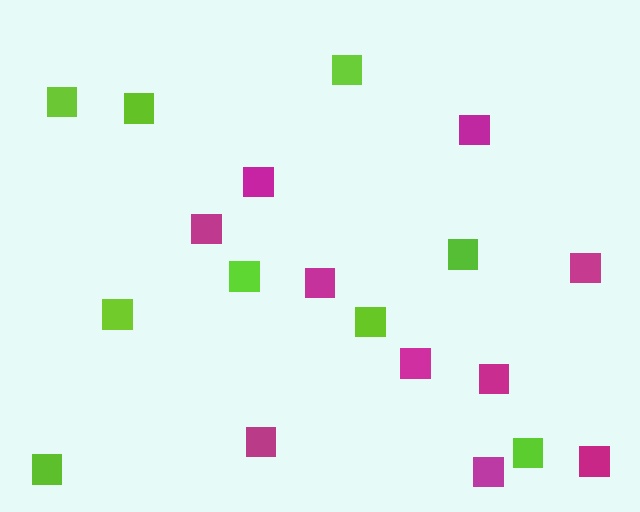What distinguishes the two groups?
There are 2 groups: one group of magenta squares (10) and one group of lime squares (9).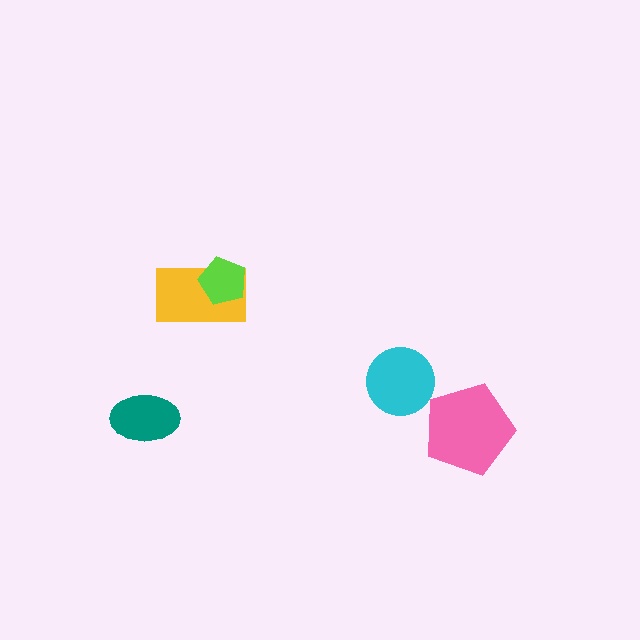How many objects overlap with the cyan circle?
0 objects overlap with the cyan circle.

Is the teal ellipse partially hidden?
No, no other shape covers it.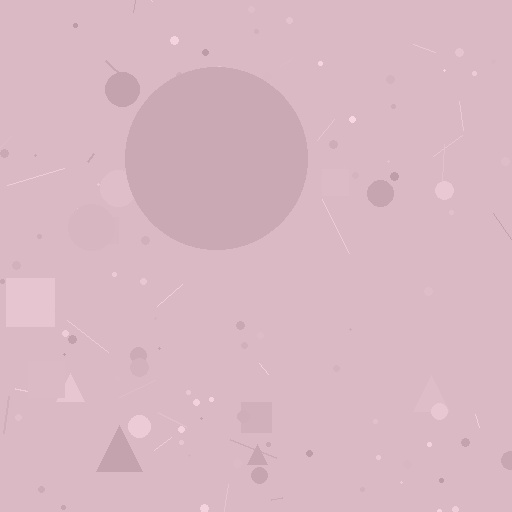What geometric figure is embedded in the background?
A circle is embedded in the background.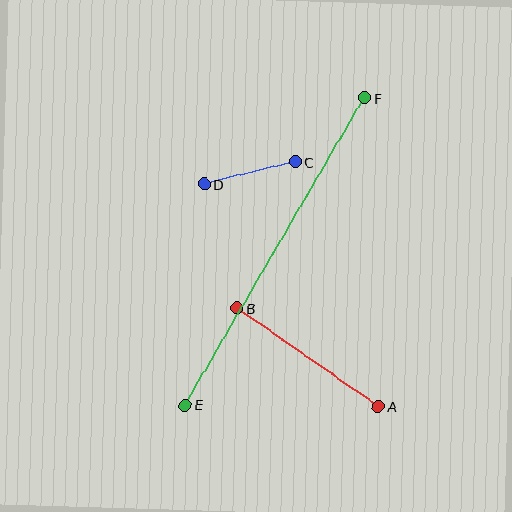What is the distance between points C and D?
The distance is approximately 93 pixels.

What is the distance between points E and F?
The distance is approximately 356 pixels.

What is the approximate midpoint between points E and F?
The midpoint is at approximately (275, 251) pixels.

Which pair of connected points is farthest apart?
Points E and F are farthest apart.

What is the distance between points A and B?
The distance is approximately 172 pixels.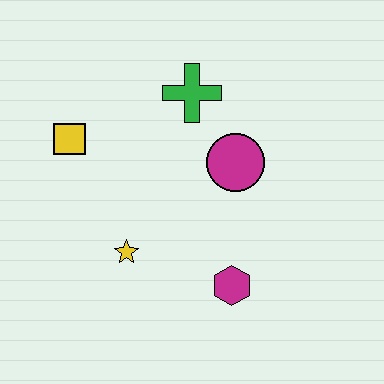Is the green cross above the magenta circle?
Yes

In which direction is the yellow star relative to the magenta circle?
The yellow star is to the left of the magenta circle.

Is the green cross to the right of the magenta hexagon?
No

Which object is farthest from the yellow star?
The green cross is farthest from the yellow star.